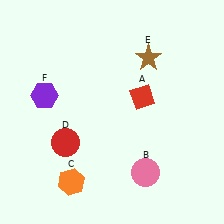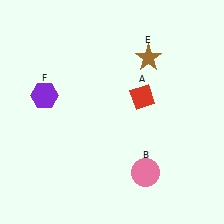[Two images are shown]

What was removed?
The orange hexagon (C), the red circle (D) were removed in Image 2.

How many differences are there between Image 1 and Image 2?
There are 2 differences between the two images.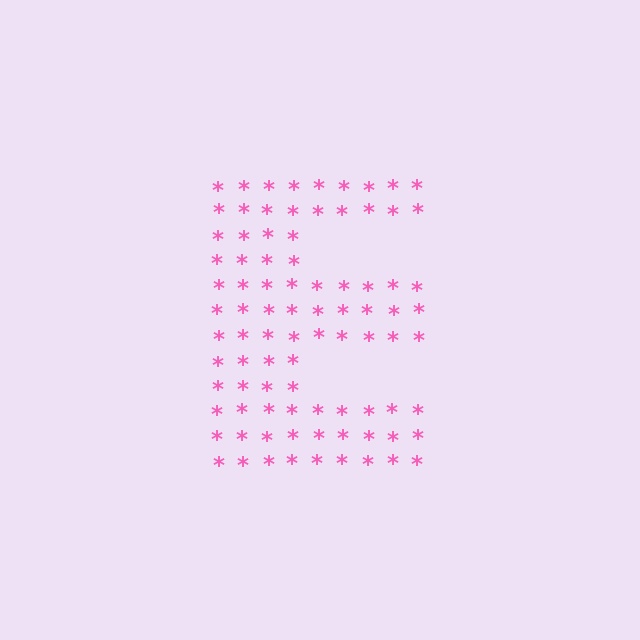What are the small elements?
The small elements are asterisks.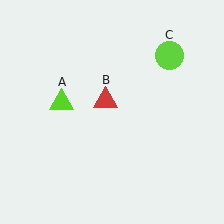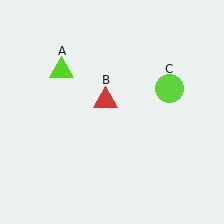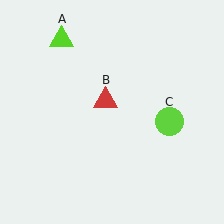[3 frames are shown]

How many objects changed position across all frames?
2 objects changed position: lime triangle (object A), lime circle (object C).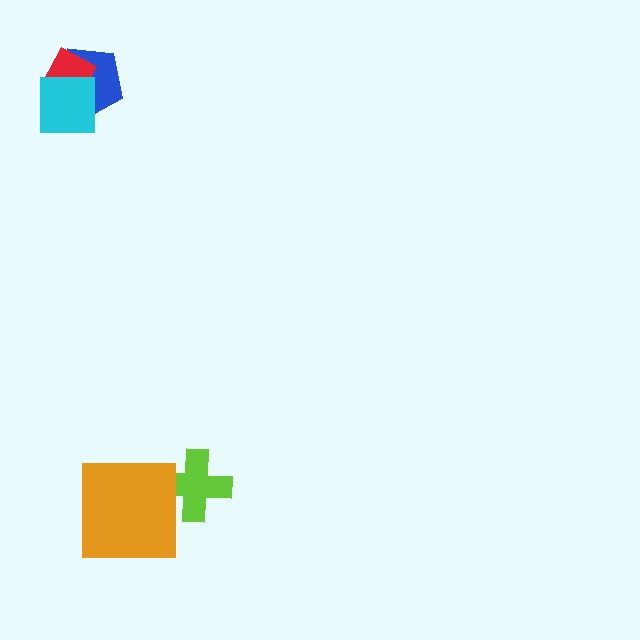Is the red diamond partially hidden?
Yes, it is partially covered by another shape.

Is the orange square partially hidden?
No, no other shape covers it.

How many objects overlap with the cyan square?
2 objects overlap with the cyan square.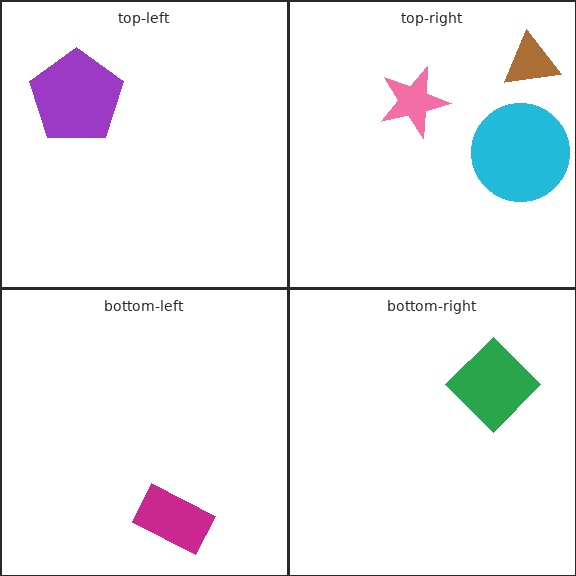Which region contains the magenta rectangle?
The bottom-left region.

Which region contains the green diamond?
The bottom-right region.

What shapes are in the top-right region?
The brown triangle, the cyan circle, the pink star.